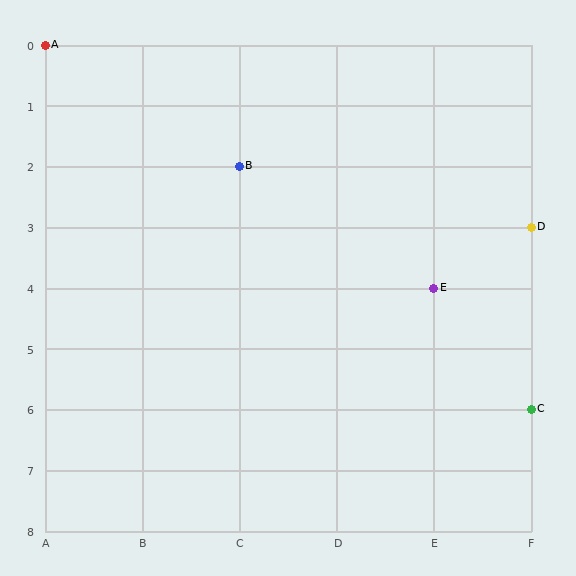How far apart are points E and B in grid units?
Points E and B are 2 columns and 2 rows apart (about 2.8 grid units diagonally).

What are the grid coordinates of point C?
Point C is at grid coordinates (F, 6).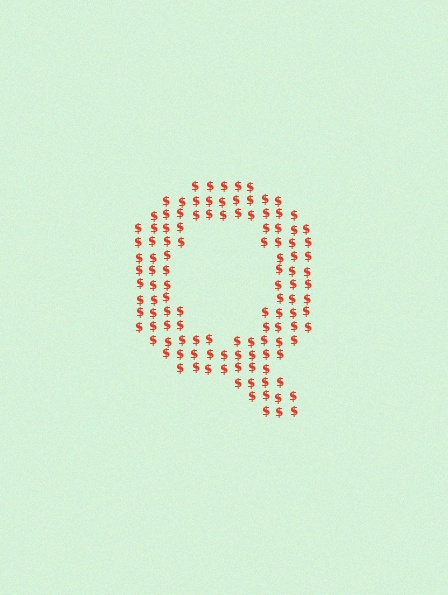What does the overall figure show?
The overall figure shows the letter Q.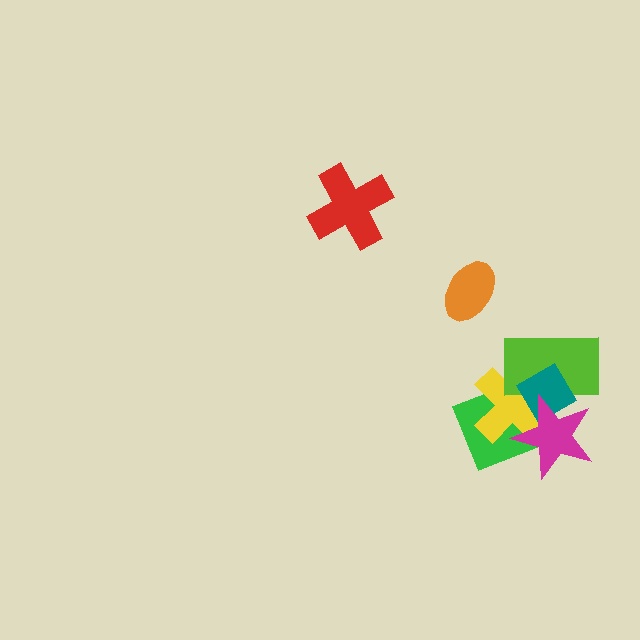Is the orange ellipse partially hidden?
No, no other shape covers it.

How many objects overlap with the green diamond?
4 objects overlap with the green diamond.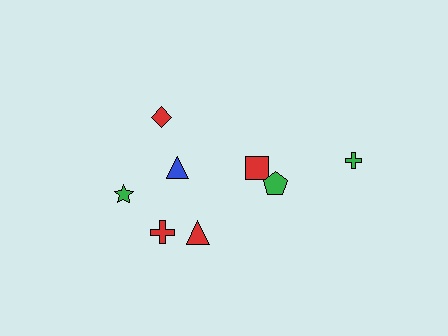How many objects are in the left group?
There are 5 objects.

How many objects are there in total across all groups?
There are 8 objects.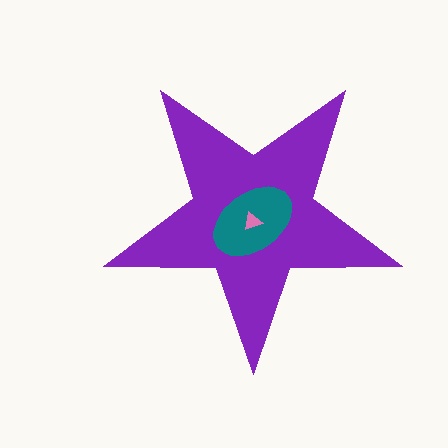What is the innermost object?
The pink triangle.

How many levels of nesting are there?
3.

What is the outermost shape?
The purple star.